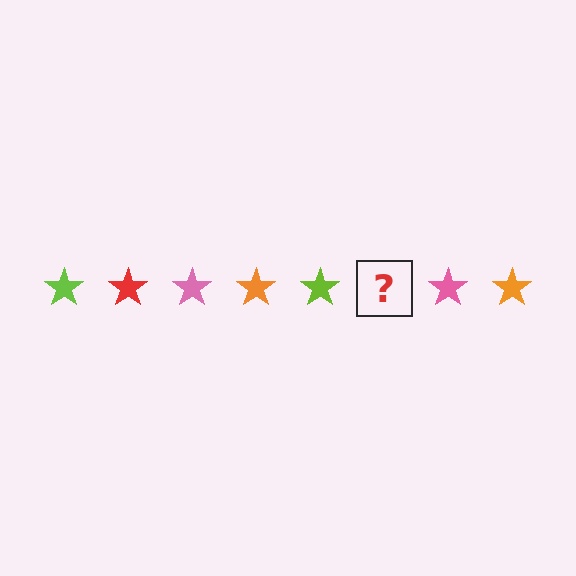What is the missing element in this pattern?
The missing element is a red star.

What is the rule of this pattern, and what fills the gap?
The rule is that the pattern cycles through lime, red, pink, orange stars. The gap should be filled with a red star.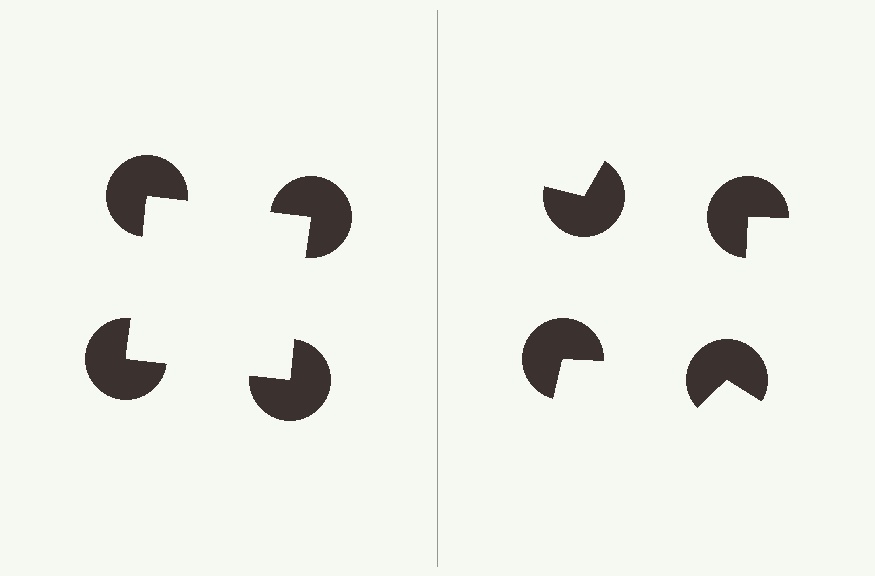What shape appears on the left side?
An illusory square.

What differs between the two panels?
The pac-man discs are positioned identically on both sides; only the wedge orientations differ. On the left they align to a square; on the right they are misaligned.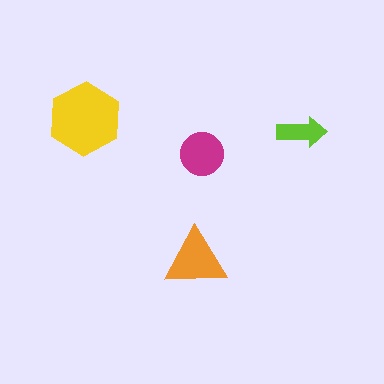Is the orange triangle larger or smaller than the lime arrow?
Larger.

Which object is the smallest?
The lime arrow.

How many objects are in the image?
There are 4 objects in the image.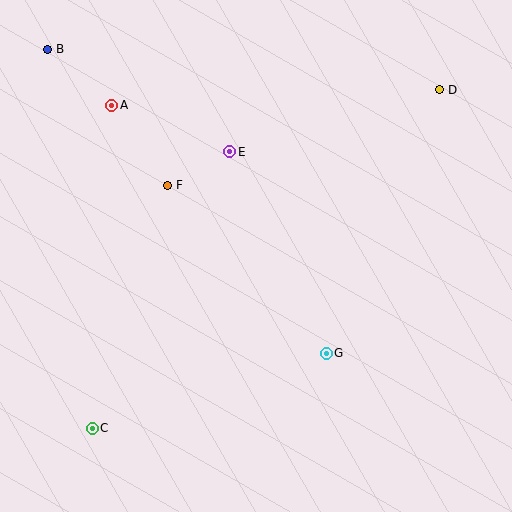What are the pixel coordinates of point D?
Point D is at (440, 90).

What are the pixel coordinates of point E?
Point E is at (230, 152).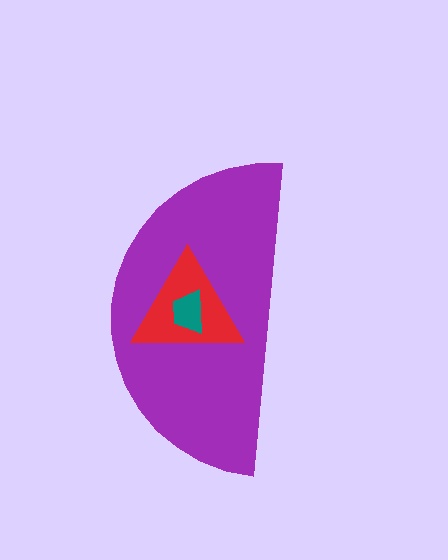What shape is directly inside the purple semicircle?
The red triangle.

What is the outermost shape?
The purple semicircle.